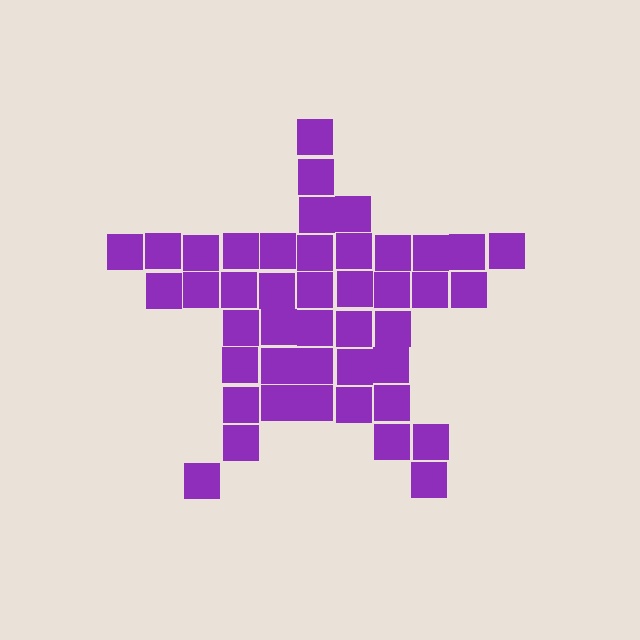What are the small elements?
The small elements are squares.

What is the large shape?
The large shape is a star.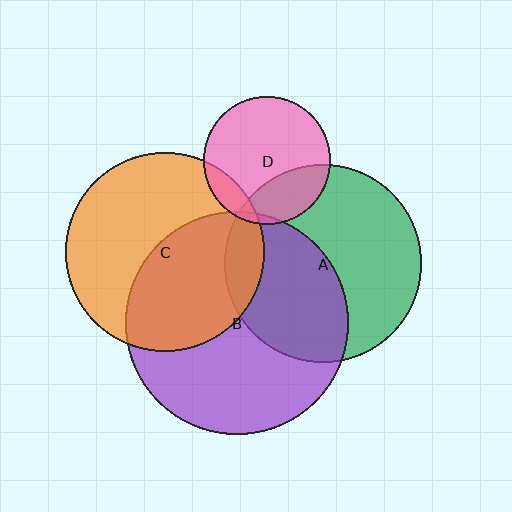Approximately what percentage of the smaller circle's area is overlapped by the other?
Approximately 45%.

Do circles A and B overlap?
Yes.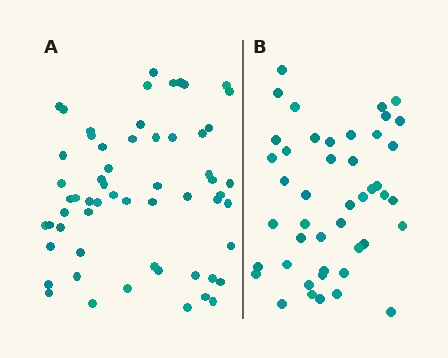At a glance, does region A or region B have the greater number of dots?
Region A (the left region) has more dots.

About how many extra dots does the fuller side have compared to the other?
Region A has approximately 15 more dots than region B.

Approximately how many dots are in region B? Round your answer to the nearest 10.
About 40 dots. (The exact count is 45, which rounds to 40.)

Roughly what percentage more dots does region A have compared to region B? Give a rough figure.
About 30% more.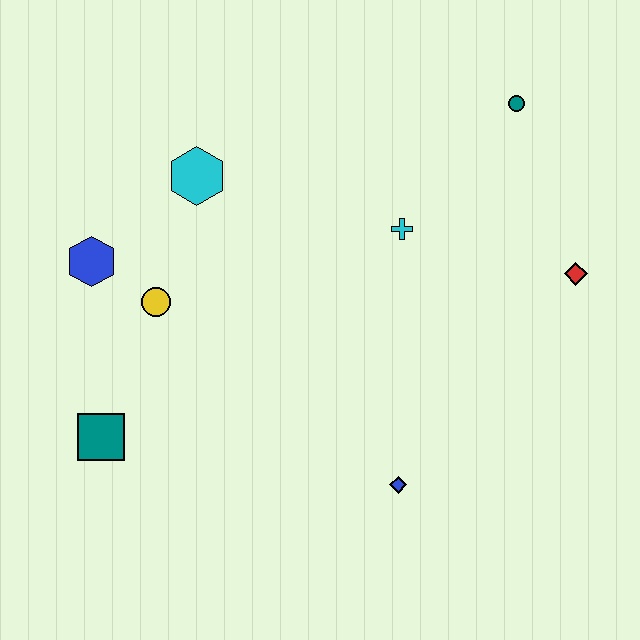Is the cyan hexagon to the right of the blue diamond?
No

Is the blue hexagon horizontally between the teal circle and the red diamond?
No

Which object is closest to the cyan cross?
The teal circle is closest to the cyan cross.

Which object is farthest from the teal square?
The teal circle is farthest from the teal square.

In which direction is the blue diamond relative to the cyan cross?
The blue diamond is below the cyan cross.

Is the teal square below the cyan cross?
Yes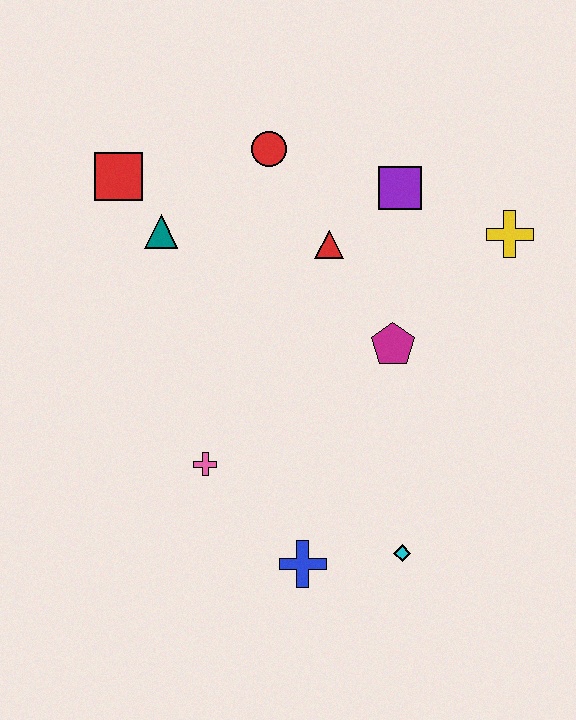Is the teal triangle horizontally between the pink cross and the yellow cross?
No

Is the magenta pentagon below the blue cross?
No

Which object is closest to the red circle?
The red triangle is closest to the red circle.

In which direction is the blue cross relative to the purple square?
The blue cross is below the purple square.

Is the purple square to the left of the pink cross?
No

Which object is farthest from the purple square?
The blue cross is farthest from the purple square.